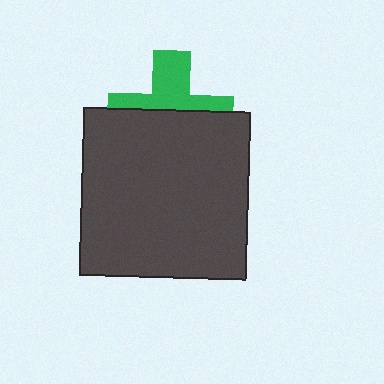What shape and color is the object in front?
The object in front is a dark gray square.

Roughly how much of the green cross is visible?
A small part of it is visible (roughly 42%).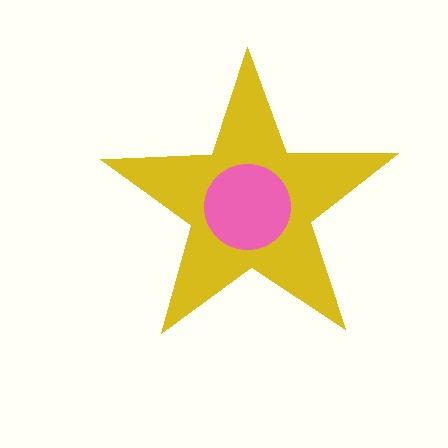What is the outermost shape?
The yellow star.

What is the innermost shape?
The pink circle.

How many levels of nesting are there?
2.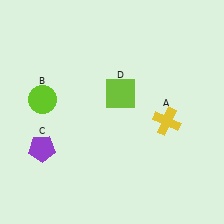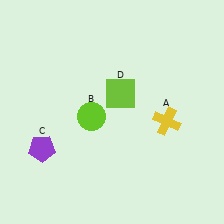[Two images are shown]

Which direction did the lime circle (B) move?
The lime circle (B) moved right.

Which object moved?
The lime circle (B) moved right.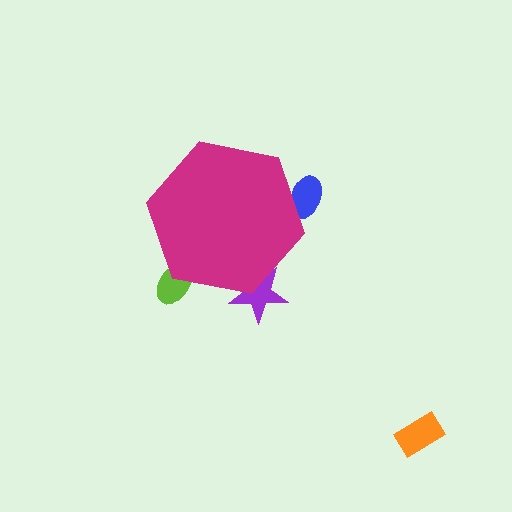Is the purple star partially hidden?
Yes, the purple star is partially hidden behind the magenta hexagon.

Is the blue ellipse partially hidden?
Yes, the blue ellipse is partially hidden behind the magenta hexagon.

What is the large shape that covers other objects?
A magenta hexagon.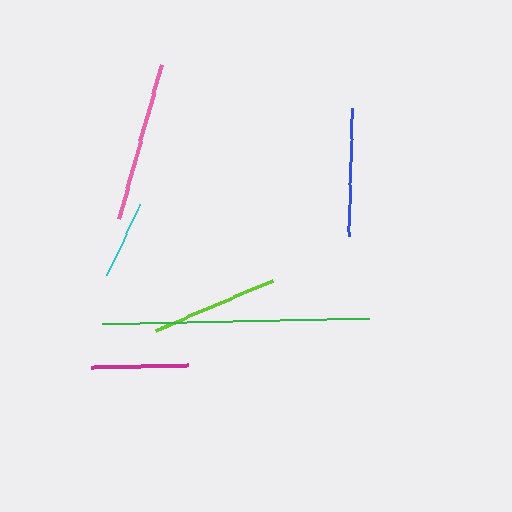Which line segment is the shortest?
The cyan line is the shortest at approximately 78 pixels.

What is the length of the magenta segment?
The magenta segment is approximately 96 pixels long.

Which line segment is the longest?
The green line is the longest at approximately 267 pixels.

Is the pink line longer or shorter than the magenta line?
The pink line is longer than the magenta line.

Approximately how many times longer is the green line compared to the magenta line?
The green line is approximately 2.8 times the length of the magenta line.